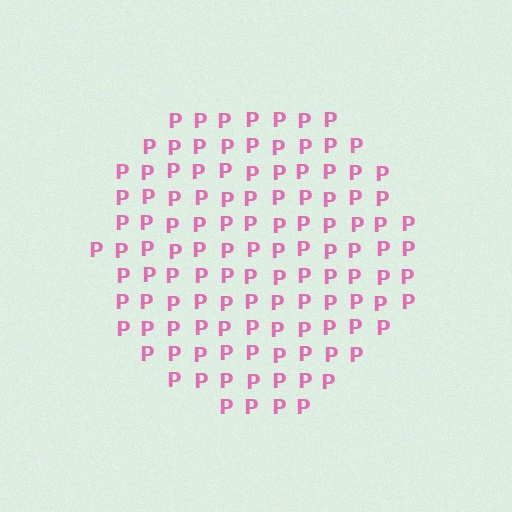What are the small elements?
The small elements are letter P's.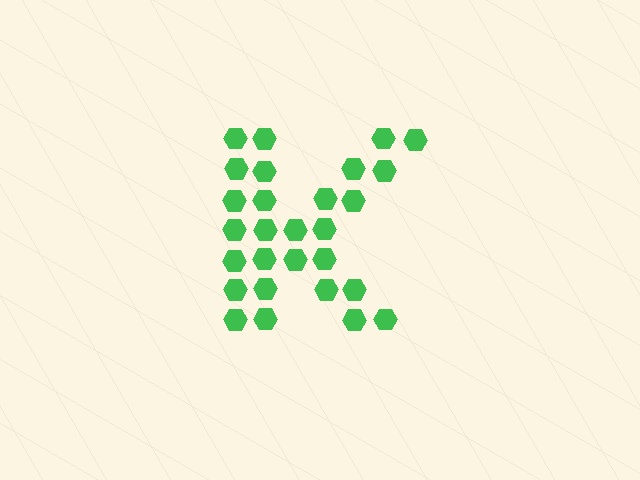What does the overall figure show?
The overall figure shows the letter K.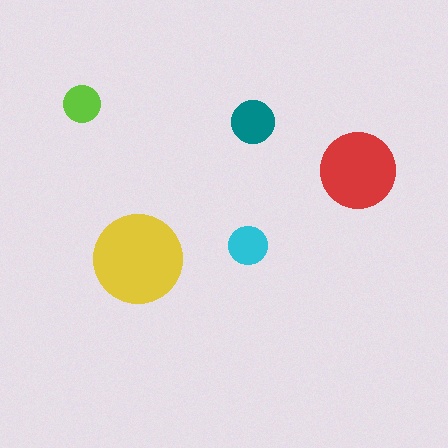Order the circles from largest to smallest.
the yellow one, the red one, the teal one, the cyan one, the lime one.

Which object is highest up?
The lime circle is topmost.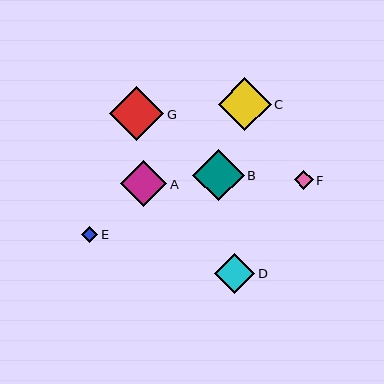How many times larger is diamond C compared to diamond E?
Diamond C is approximately 3.2 times the size of diamond E.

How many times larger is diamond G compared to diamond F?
Diamond G is approximately 2.9 times the size of diamond F.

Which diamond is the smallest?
Diamond E is the smallest with a size of approximately 16 pixels.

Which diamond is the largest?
Diamond G is the largest with a size of approximately 54 pixels.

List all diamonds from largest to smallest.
From largest to smallest: G, C, B, A, D, F, E.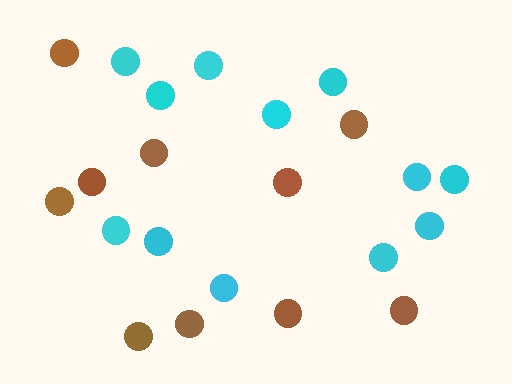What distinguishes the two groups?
There are 2 groups: one group of cyan circles (12) and one group of brown circles (10).